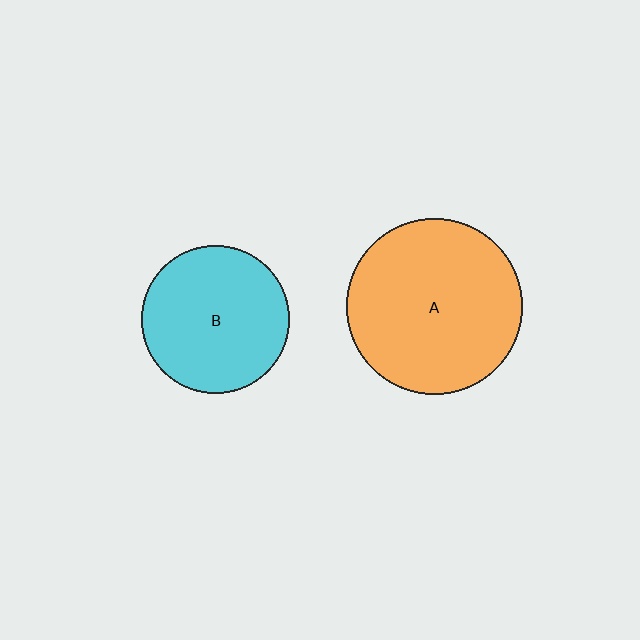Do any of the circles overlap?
No, none of the circles overlap.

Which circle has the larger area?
Circle A (orange).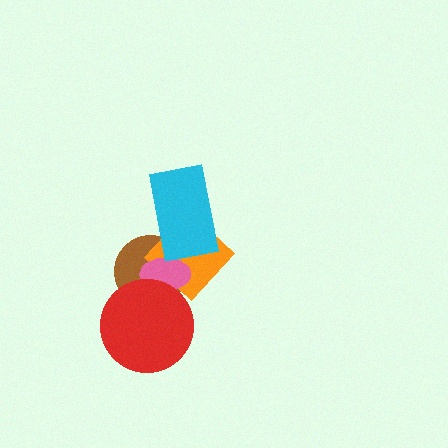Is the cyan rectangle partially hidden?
No, no other shape covers it.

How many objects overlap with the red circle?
2 objects overlap with the red circle.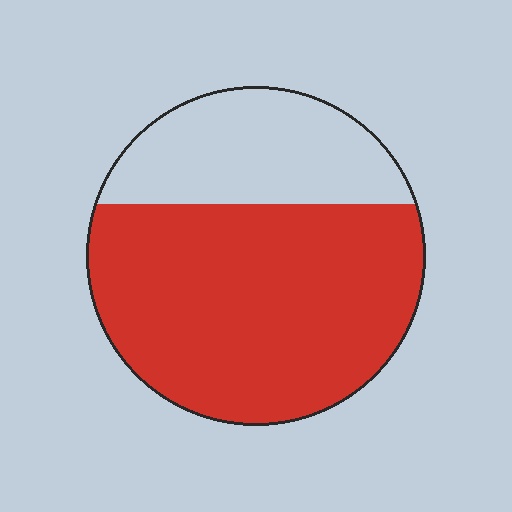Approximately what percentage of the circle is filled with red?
Approximately 70%.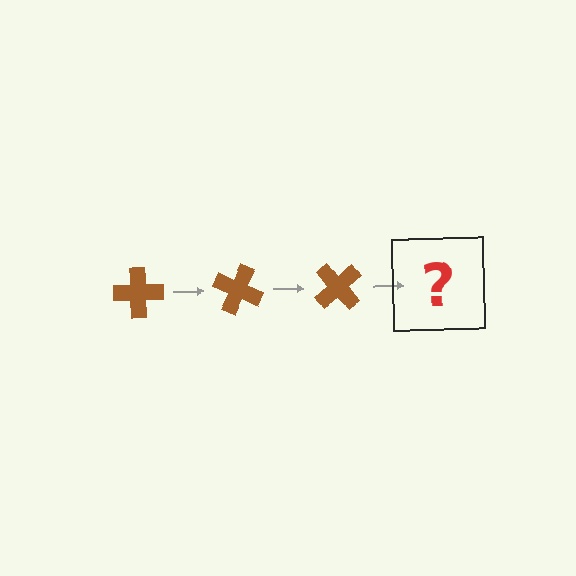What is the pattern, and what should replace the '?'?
The pattern is that the cross rotates 25 degrees each step. The '?' should be a brown cross rotated 75 degrees.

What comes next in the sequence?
The next element should be a brown cross rotated 75 degrees.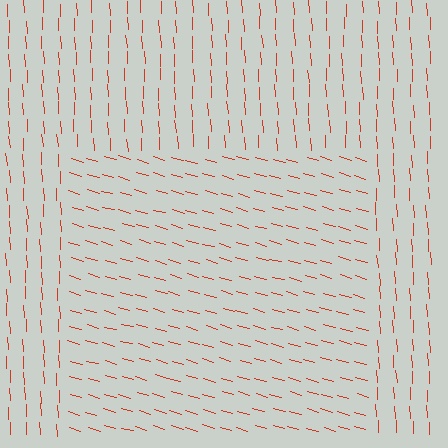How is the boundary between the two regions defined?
The boundary is defined purely by a change in line orientation (approximately 70 degrees difference). All lines are the same color and thickness.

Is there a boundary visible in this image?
Yes, there is a texture boundary formed by a change in line orientation.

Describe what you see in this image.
The image is filled with small red line segments. A rectangle region in the image has lines oriented differently from the surrounding lines, creating a visible texture boundary.